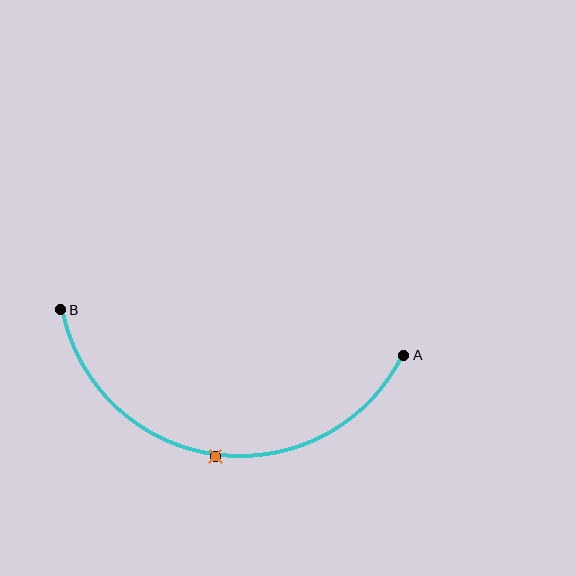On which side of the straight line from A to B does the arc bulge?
The arc bulges below the straight line connecting A and B.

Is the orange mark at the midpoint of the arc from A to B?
Yes. The orange mark lies on the arc at equal arc-length from both A and B — it is the arc midpoint.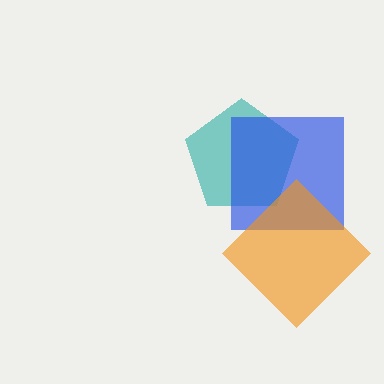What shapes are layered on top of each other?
The layered shapes are: a teal pentagon, a blue square, an orange diamond.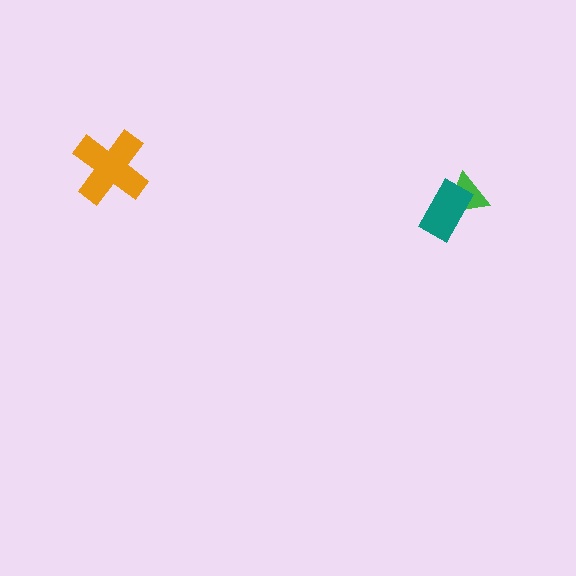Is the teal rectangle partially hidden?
No, no other shape covers it.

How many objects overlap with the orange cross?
0 objects overlap with the orange cross.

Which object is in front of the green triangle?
The teal rectangle is in front of the green triangle.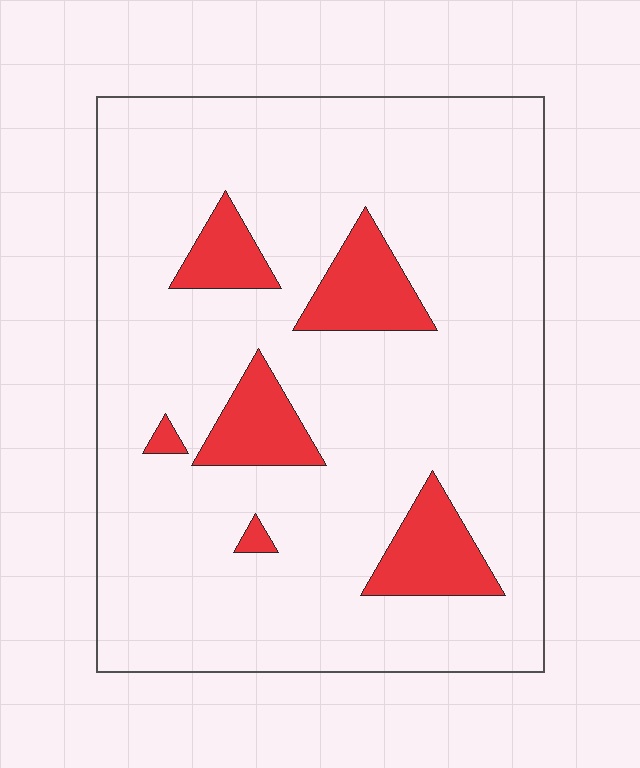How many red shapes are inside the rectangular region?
6.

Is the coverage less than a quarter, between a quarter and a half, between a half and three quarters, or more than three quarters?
Less than a quarter.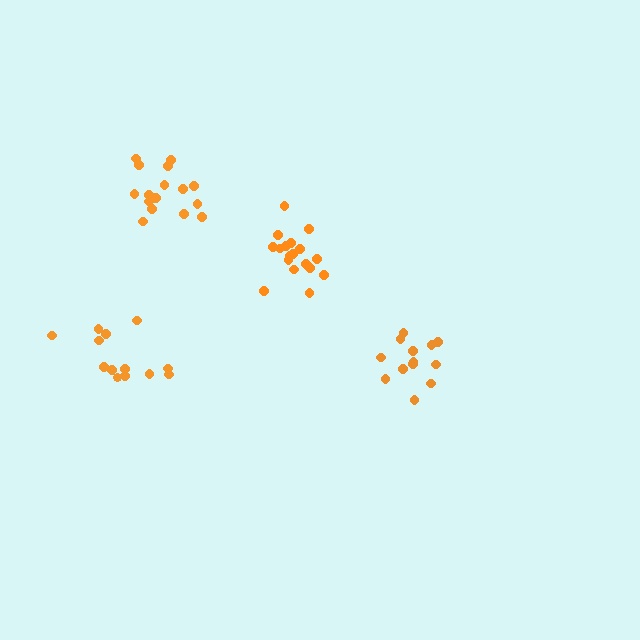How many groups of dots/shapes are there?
There are 4 groups.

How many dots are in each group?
Group 1: 13 dots, Group 2: 16 dots, Group 3: 13 dots, Group 4: 18 dots (60 total).